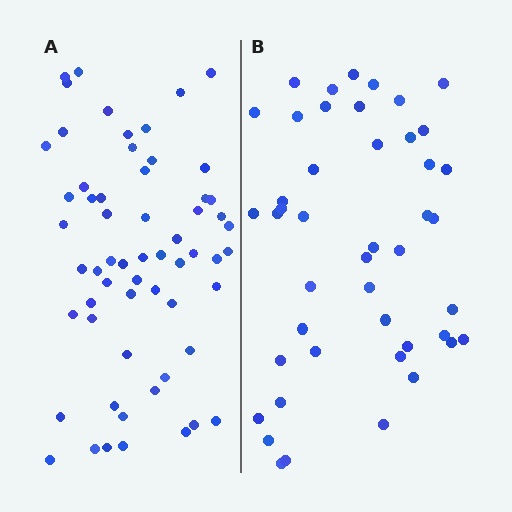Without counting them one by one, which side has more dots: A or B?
Region A (the left region) has more dots.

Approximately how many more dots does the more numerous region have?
Region A has approximately 15 more dots than region B.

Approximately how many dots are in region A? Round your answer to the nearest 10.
About 60 dots.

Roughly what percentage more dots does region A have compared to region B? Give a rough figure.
About 35% more.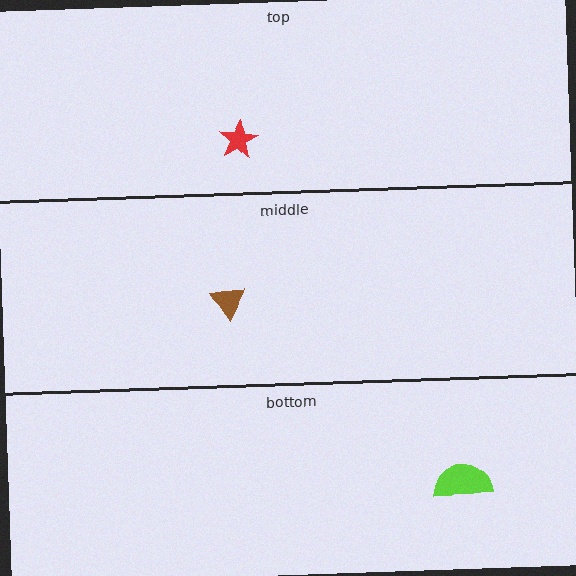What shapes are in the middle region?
The brown triangle.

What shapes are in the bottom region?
The lime semicircle.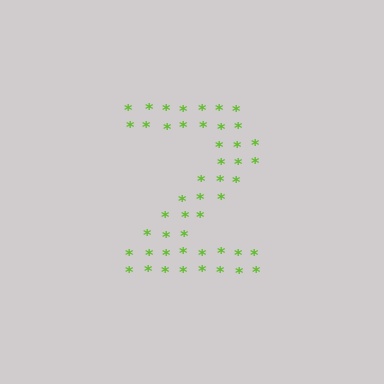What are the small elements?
The small elements are asterisks.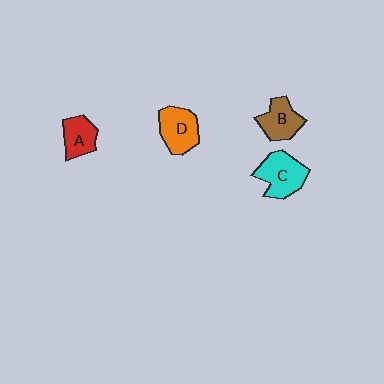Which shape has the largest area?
Shape C (cyan).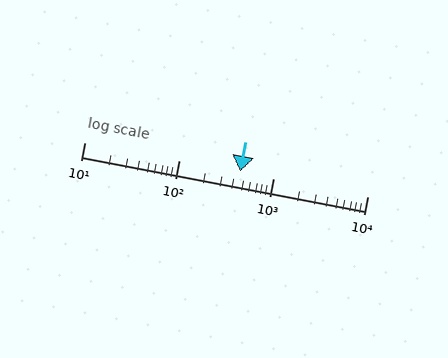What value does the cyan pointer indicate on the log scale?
The pointer indicates approximately 450.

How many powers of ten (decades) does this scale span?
The scale spans 3 decades, from 10 to 10000.